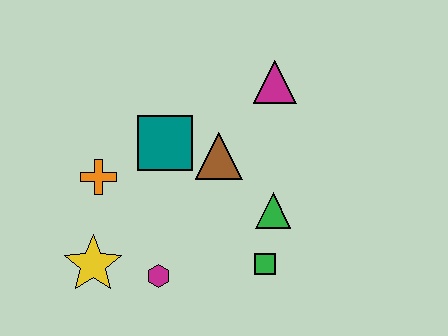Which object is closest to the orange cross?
The teal square is closest to the orange cross.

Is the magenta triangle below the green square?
No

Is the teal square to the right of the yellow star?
Yes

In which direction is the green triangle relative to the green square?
The green triangle is above the green square.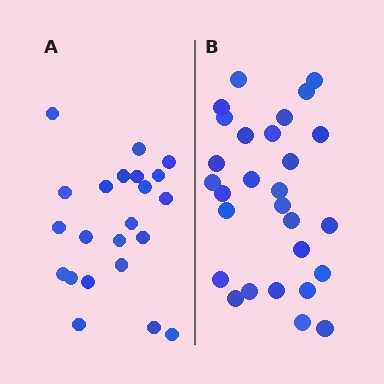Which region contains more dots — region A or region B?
Region B (the right region) has more dots.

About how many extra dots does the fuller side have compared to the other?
Region B has about 6 more dots than region A.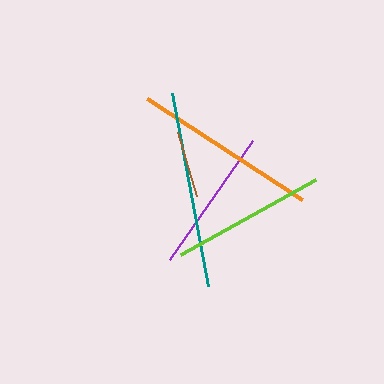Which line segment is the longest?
The teal line is the longest at approximately 196 pixels.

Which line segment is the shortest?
The brown line is the shortest at approximately 67 pixels.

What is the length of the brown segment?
The brown segment is approximately 67 pixels long.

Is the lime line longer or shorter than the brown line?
The lime line is longer than the brown line.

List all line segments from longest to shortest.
From longest to shortest: teal, orange, lime, purple, brown.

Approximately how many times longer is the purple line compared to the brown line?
The purple line is approximately 2.2 times the length of the brown line.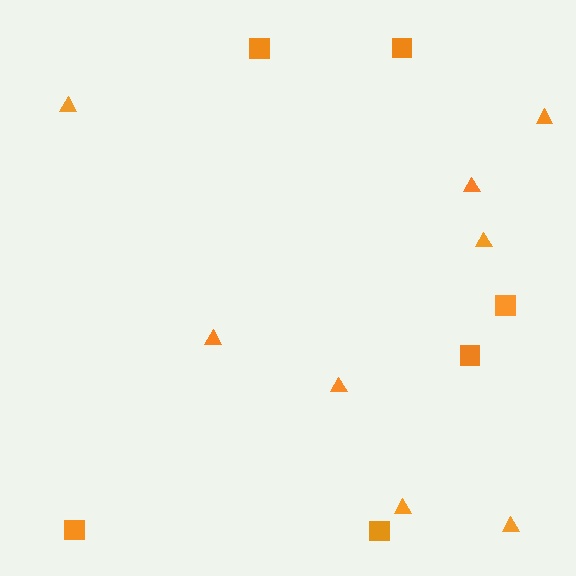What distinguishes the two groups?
There are 2 groups: one group of squares (6) and one group of triangles (8).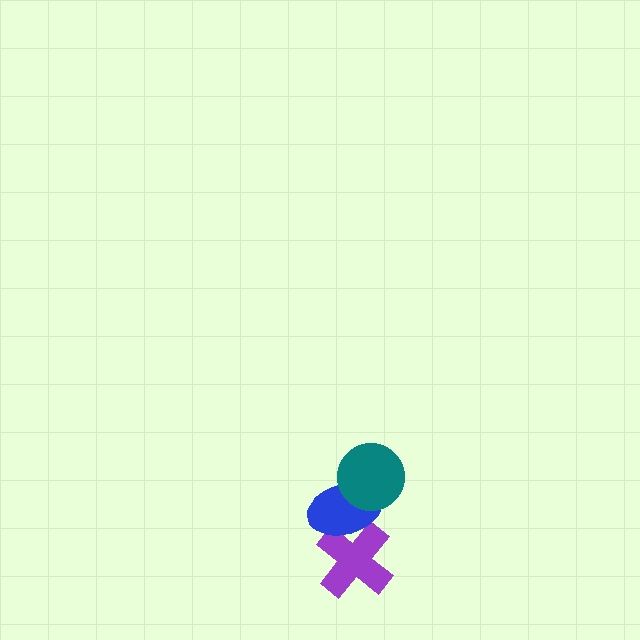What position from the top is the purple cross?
The purple cross is 3rd from the top.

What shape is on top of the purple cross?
The blue ellipse is on top of the purple cross.